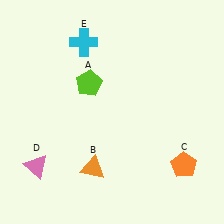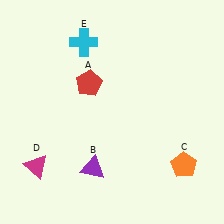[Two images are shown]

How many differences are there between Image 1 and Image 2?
There are 3 differences between the two images.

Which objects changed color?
A changed from lime to red. B changed from orange to purple. D changed from pink to magenta.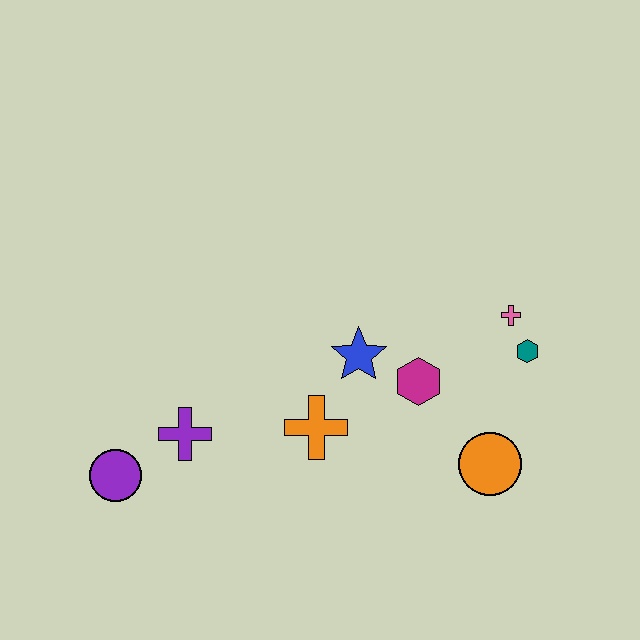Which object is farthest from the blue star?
The purple circle is farthest from the blue star.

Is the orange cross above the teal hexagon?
No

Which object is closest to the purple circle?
The purple cross is closest to the purple circle.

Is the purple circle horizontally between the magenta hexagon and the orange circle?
No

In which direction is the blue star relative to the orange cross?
The blue star is above the orange cross.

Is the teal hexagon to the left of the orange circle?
No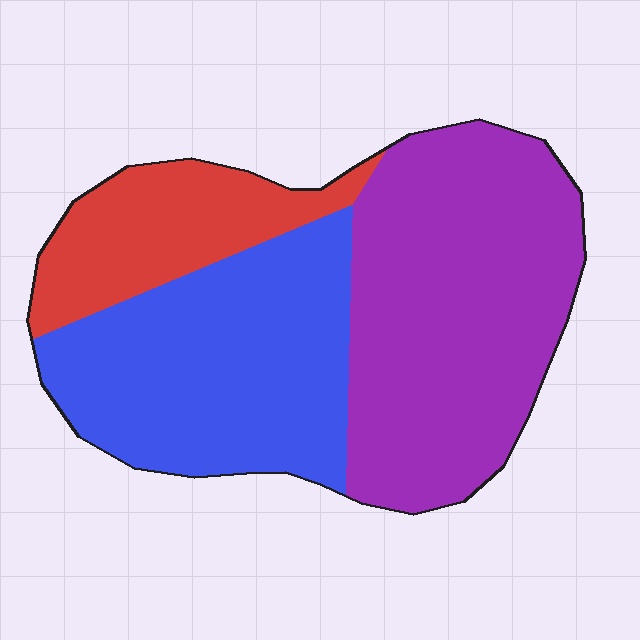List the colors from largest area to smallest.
From largest to smallest: purple, blue, red.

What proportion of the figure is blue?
Blue takes up about three eighths (3/8) of the figure.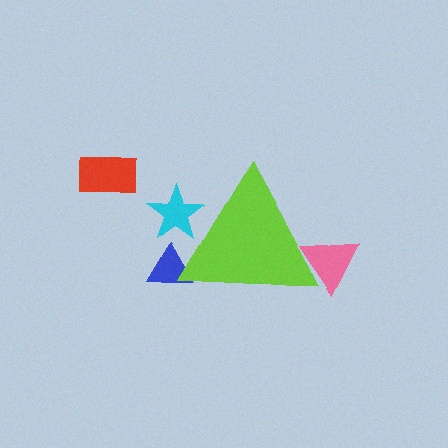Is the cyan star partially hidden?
Yes, the cyan star is partially hidden behind the lime triangle.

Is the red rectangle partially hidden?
No, the red rectangle is fully visible.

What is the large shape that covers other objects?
A lime triangle.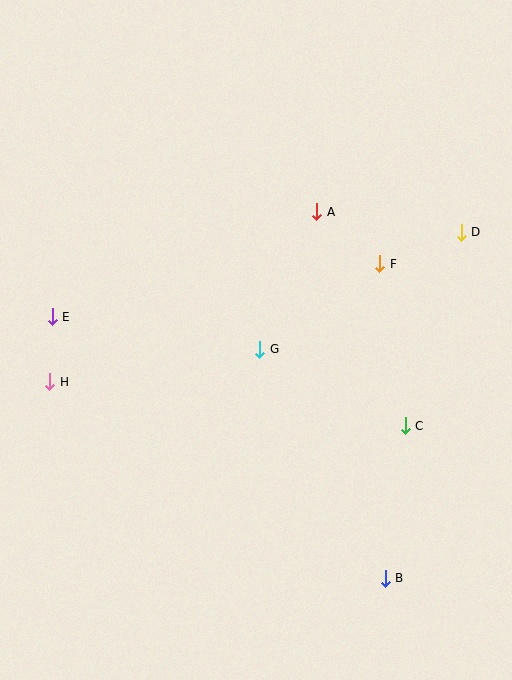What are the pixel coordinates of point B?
Point B is at (385, 578).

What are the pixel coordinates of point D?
Point D is at (461, 232).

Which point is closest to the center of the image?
Point G at (260, 349) is closest to the center.